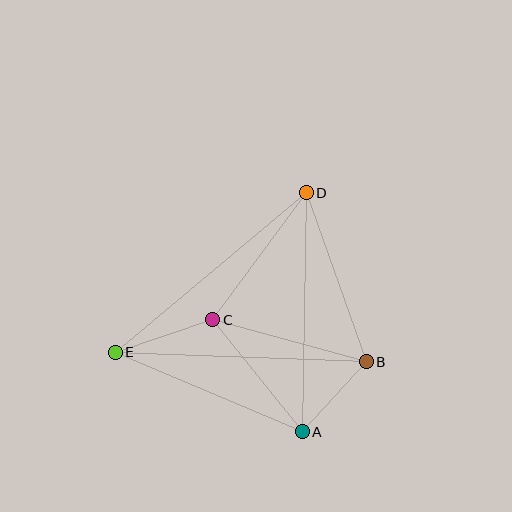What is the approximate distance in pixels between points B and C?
The distance between B and C is approximately 159 pixels.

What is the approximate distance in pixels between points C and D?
The distance between C and D is approximately 158 pixels.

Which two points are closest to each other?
Points A and B are closest to each other.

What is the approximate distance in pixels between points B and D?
The distance between B and D is approximately 179 pixels.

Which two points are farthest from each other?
Points B and E are farthest from each other.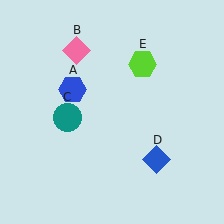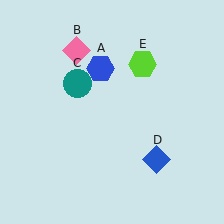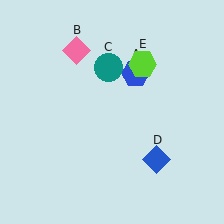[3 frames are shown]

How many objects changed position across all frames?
2 objects changed position: blue hexagon (object A), teal circle (object C).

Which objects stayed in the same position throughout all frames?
Pink diamond (object B) and blue diamond (object D) and lime hexagon (object E) remained stationary.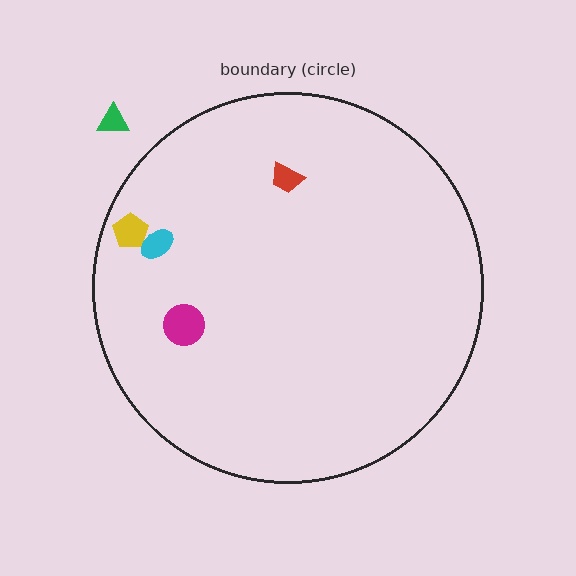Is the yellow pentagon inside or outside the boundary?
Inside.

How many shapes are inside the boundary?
4 inside, 1 outside.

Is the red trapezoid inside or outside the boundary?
Inside.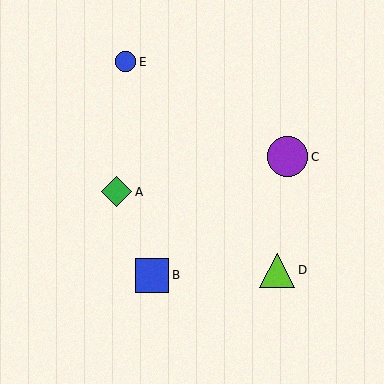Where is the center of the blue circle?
The center of the blue circle is at (126, 62).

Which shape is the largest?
The purple circle (labeled C) is the largest.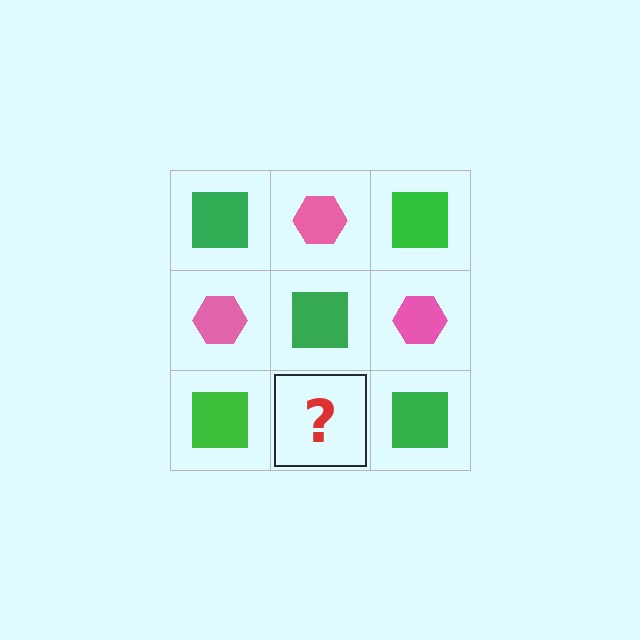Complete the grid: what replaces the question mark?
The question mark should be replaced with a pink hexagon.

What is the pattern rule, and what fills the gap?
The rule is that it alternates green square and pink hexagon in a checkerboard pattern. The gap should be filled with a pink hexagon.